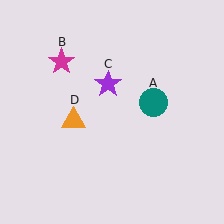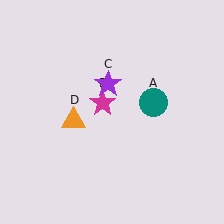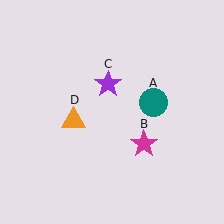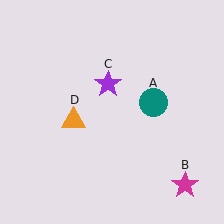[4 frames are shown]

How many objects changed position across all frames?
1 object changed position: magenta star (object B).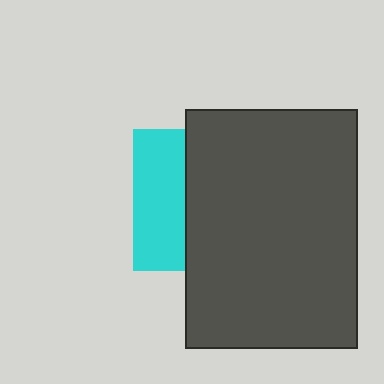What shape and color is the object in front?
The object in front is a dark gray rectangle.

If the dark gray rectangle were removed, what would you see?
You would see the complete cyan square.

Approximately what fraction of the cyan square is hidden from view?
Roughly 63% of the cyan square is hidden behind the dark gray rectangle.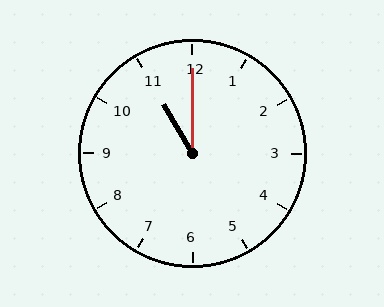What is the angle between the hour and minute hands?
Approximately 30 degrees.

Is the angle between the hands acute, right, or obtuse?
It is acute.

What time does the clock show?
11:00.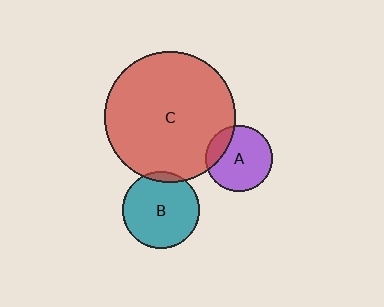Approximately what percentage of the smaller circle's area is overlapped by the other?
Approximately 5%.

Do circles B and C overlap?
Yes.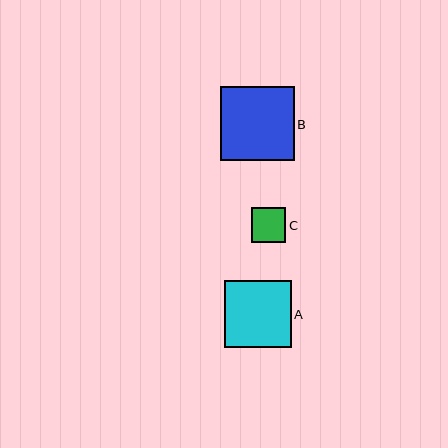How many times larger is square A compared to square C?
Square A is approximately 1.9 times the size of square C.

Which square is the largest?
Square B is the largest with a size of approximately 73 pixels.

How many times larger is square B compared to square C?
Square B is approximately 2.1 times the size of square C.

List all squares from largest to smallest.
From largest to smallest: B, A, C.